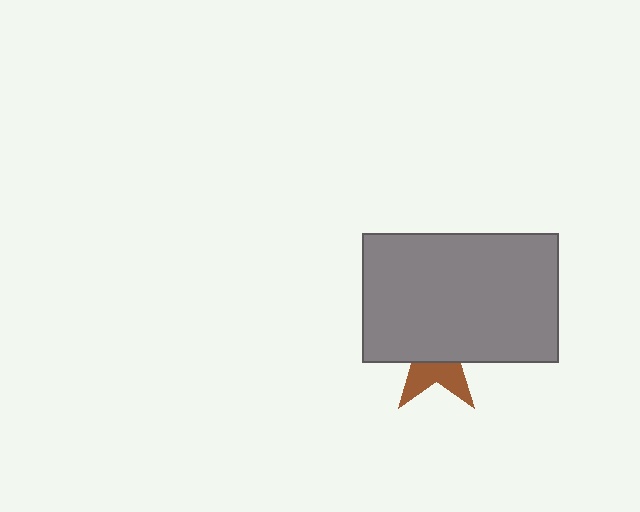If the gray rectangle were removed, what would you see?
You would see the complete brown star.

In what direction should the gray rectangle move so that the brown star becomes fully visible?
The gray rectangle should move up. That is the shortest direction to clear the overlap and leave the brown star fully visible.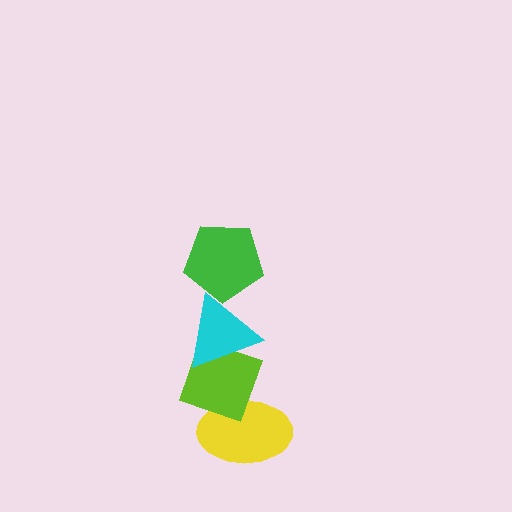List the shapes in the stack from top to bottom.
From top to bottom: the green pentagon, the cyan triangle, the lime diamond, the yellow ellipse.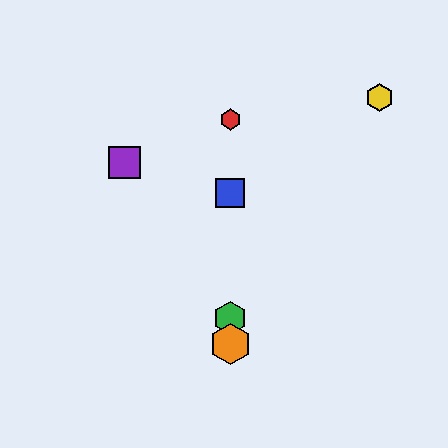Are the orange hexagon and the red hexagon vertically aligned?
Yes, both are at x≈230.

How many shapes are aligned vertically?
4 shapes (the red hexagon, the blue square, the green hexagon, the orange hexagon) are aligned vertically.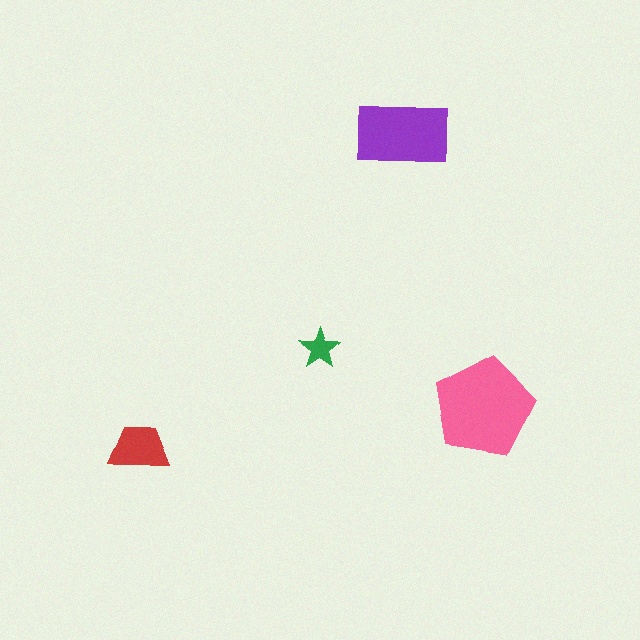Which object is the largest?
The pink pentagon.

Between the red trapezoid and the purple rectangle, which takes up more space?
The purple rectangle.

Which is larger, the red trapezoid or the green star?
The red trapezoid.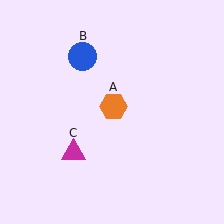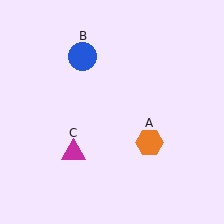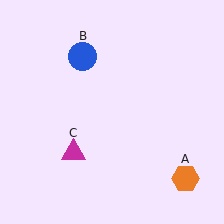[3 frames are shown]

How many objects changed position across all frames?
1 object changed position: orange hexagon (object A).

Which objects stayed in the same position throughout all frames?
Blue circle (object B) and magenta triangle (object C) remained stationary.